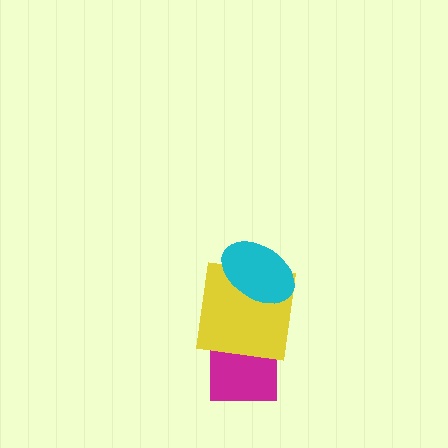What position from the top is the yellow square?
The yellow square is 2nd from the top.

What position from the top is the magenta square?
The magenta square is 3rd from the top.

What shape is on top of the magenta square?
The yellow square is on top of the magenta square.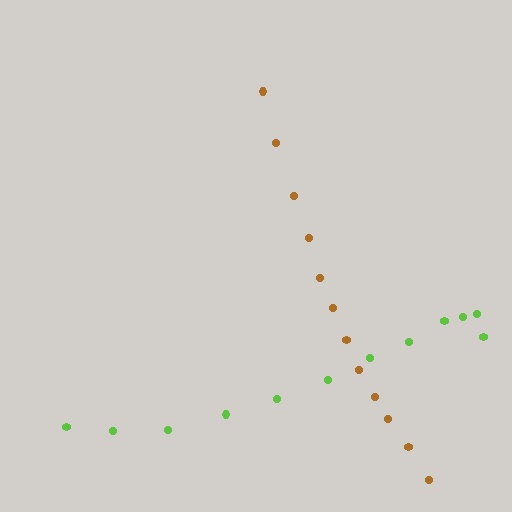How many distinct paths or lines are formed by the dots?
There are 2 distinct paths.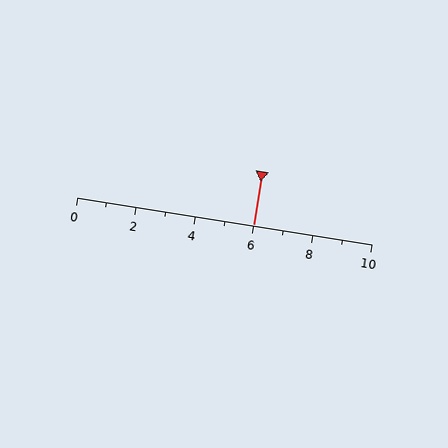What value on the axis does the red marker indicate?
The marker indicates approximately 6.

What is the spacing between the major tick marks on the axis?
The major ticks are spaced 2 apart.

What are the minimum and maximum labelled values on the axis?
The axis runs from 0 to 10.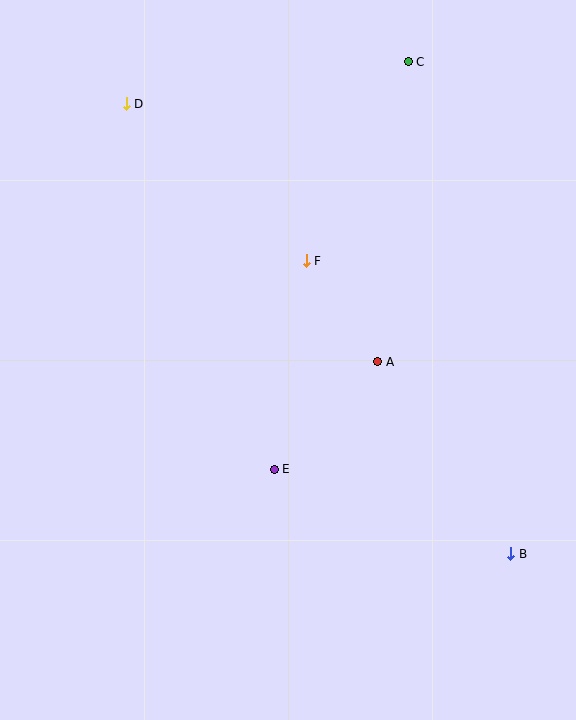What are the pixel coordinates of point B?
Point B is at (511, 554).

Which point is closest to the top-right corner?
Point C is closest to the top-right corner.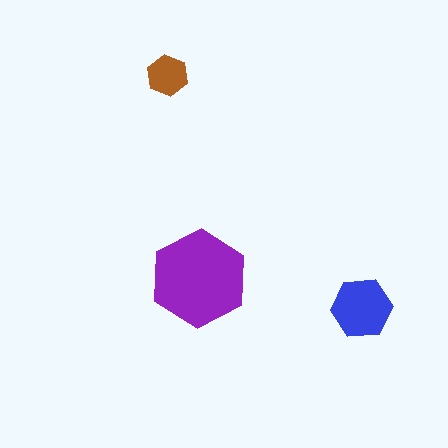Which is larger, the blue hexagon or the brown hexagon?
The blue one.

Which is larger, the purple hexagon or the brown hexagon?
The purple one.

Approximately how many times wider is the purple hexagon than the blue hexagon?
About 1.5 times wider.